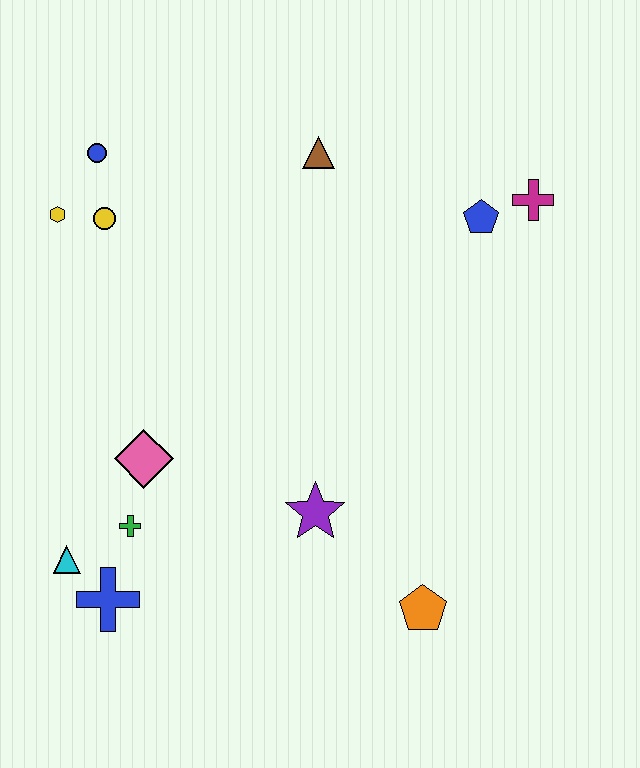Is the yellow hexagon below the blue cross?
No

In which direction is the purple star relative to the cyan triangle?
The purple star is to the right of the cyan triangle.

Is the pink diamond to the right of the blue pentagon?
No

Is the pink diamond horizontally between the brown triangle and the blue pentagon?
No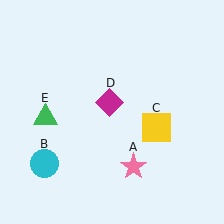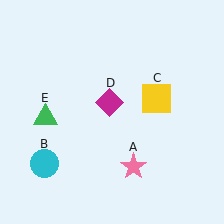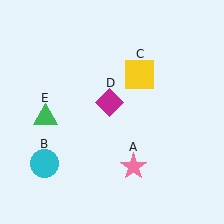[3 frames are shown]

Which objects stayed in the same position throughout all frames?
Pink star (object A) and cyan circle (object B) and magenta diamond (object D) and green triangle (object E) remained stationary.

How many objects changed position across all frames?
1 object changed position: yellow square (object C).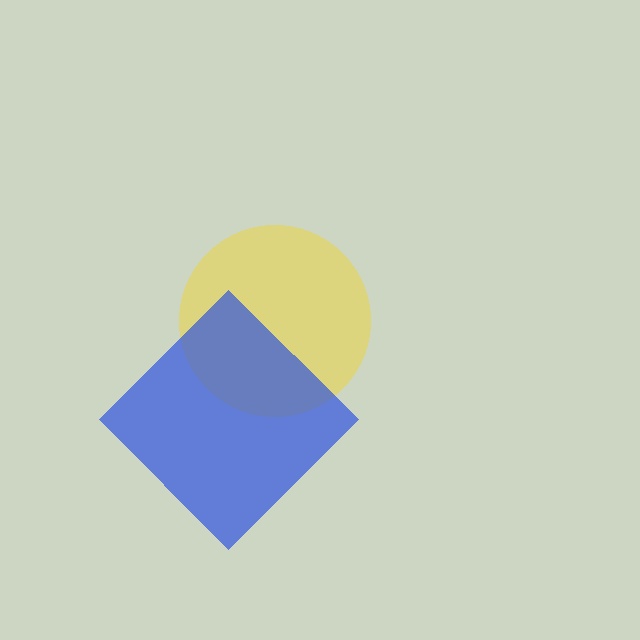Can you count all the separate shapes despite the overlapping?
Yes, there are 2 separate shapes.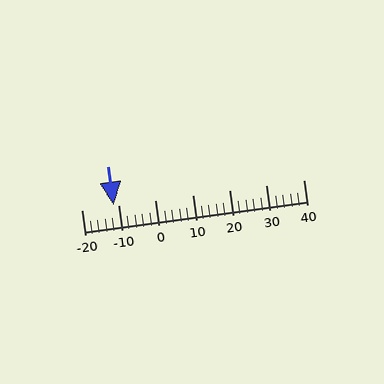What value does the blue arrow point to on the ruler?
The blue arrow points to approximately -11.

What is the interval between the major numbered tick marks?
The major tick marks are spaced 10 units apart.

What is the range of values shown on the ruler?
The ruler shows values from -20 to 40.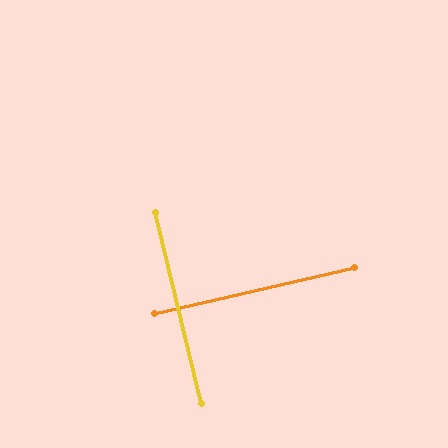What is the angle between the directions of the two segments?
Approximately 89 degrees.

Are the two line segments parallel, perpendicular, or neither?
Perpendicular — they meet at approximately 89°.